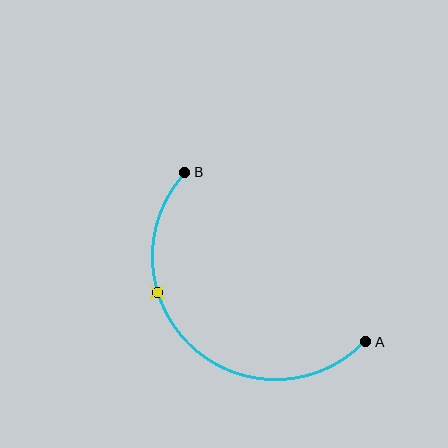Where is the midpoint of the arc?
The arc midpoint is the point on the curve farthest from the straight line joining A and B. It sits below and to the left of that line.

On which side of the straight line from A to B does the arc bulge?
The arc bulges below and to the left of the straight line connecting A and B.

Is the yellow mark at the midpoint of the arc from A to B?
No. The yellow mark lies on the arc but is closer to endpoint B. The arc midpoint would be at the point on the curve equidistant along the arc from both A and B.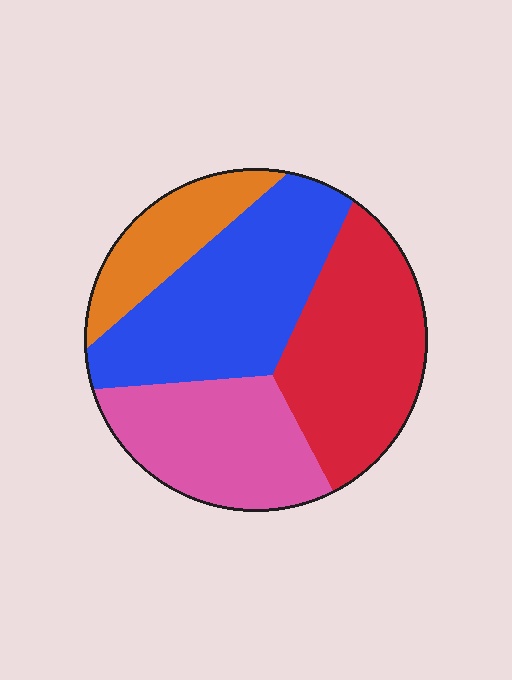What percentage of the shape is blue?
Blue covers around 30% of the shape.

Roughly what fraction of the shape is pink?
Pink covers 24% of the shape.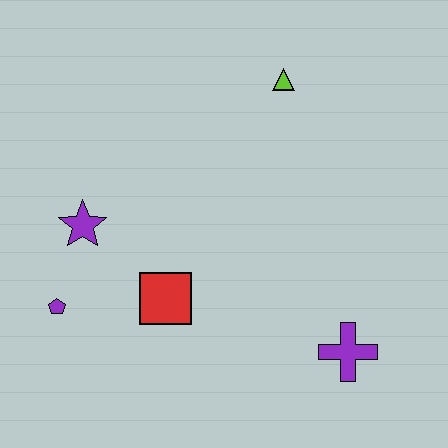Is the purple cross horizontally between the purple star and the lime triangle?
No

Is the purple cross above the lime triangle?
No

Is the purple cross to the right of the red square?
Yes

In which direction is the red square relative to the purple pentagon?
The red square is to the right of the purple pentagon.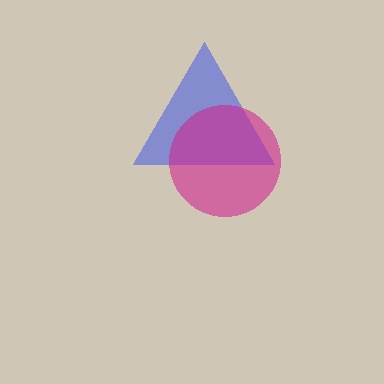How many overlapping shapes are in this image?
There are 2 overlapping shapes in the image.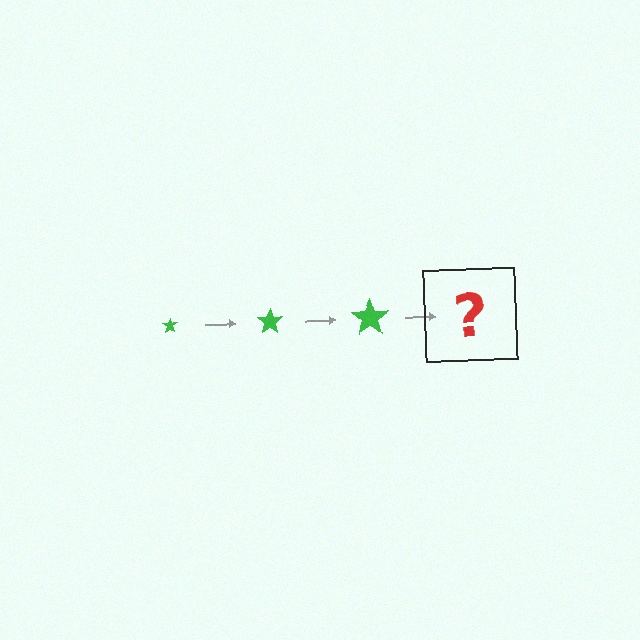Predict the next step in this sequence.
The next step is a green star, larger than the previous one.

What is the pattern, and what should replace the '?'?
The pattern is that the star gets progressively larger each step. The '?' should be a green star, larger than the previous one.